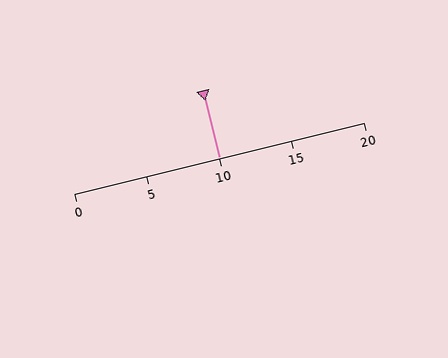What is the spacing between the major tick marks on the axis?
The major ticks are spaced 5 apart.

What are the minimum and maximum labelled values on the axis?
The axis runs from 0 to 20.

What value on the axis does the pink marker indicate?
The marker indicates approximately 10.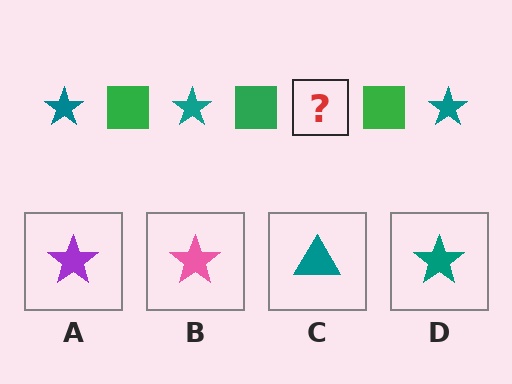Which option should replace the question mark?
Option D.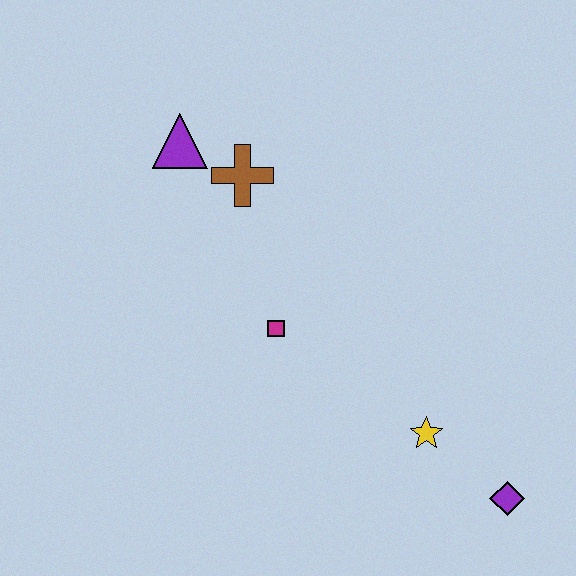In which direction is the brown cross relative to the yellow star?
The brown cross is above the yellow star.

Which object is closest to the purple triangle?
The brown cross is closest to the purple triangle.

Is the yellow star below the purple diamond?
No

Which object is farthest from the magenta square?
The purple diamond is farthest from the magenta square.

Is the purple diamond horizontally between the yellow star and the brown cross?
No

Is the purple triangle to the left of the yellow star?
Yes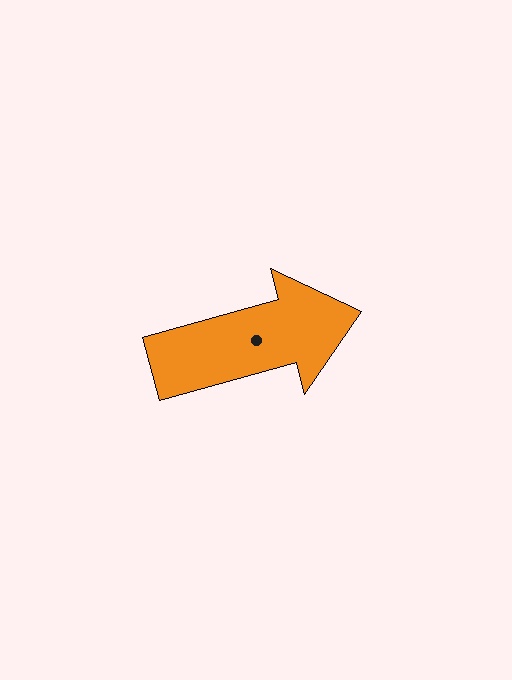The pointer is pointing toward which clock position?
Roughly 2 o'clock.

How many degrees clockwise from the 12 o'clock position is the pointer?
Approximately 75 degrees.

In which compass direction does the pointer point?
East.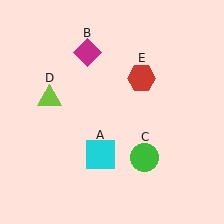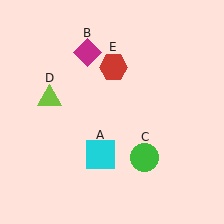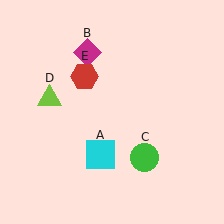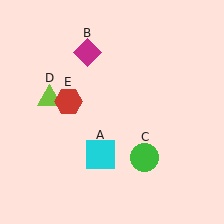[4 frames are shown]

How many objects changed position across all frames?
1 object changed position: red hexagon (object E).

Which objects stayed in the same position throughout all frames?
Cyan square (object A) and magenta diamond (object B) and green circle (object C) and lime triangle (object D) remained stationary.